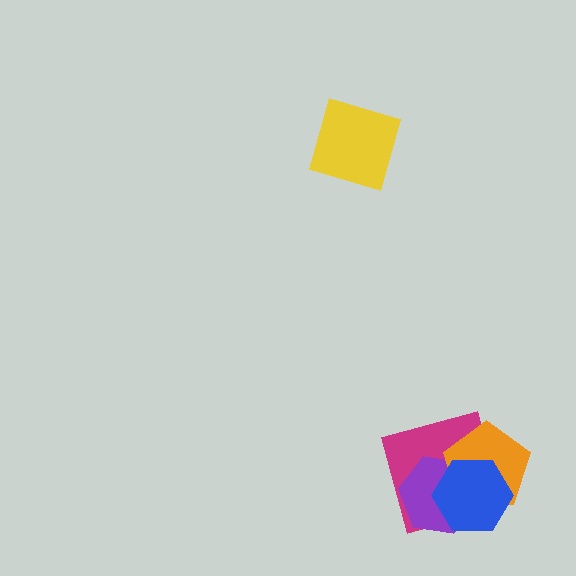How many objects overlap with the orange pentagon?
3 objects overlap with the orange pentagon.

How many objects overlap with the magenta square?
3 objects overlap with the magenta square.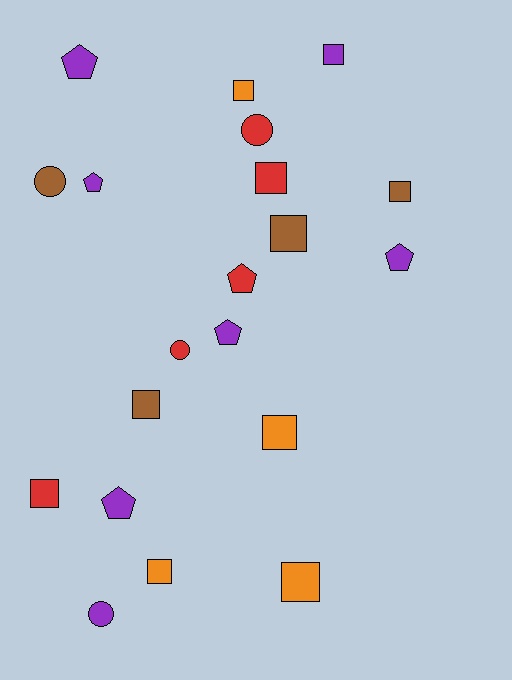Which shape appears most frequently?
Square, with 10 objects.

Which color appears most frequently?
Purple, with 7 objects.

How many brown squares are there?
There are 3 brown squares.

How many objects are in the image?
There are 20 objects.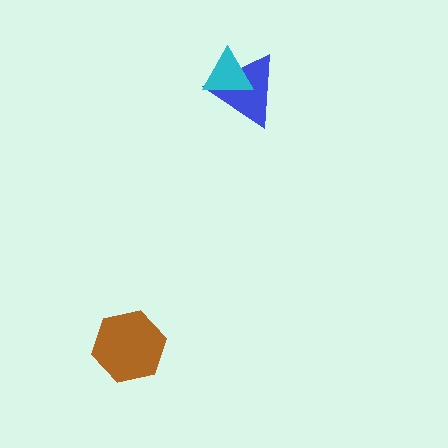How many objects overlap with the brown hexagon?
0 objects overlap with the brown hexagon.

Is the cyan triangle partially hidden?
No, no other shape covers it.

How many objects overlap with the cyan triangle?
1 object overlaps with the cyan triangle.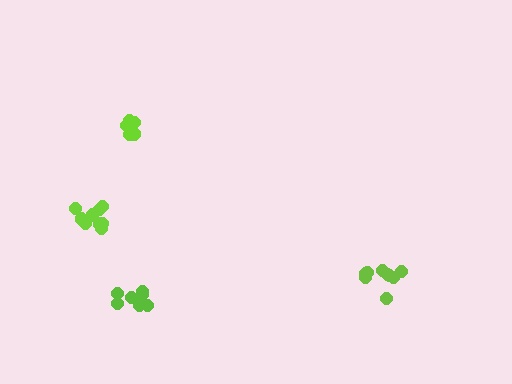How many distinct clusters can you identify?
There are 4 distinct clusters.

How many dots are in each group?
Group 1: 9 dots, Group 2: 9 dots, Group 3: 8 dots, Group 4: 6 dots (32 total).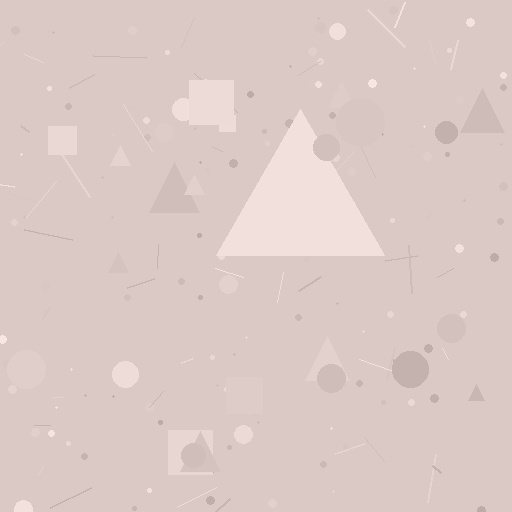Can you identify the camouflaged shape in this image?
The camouflaged shape is a triangle.